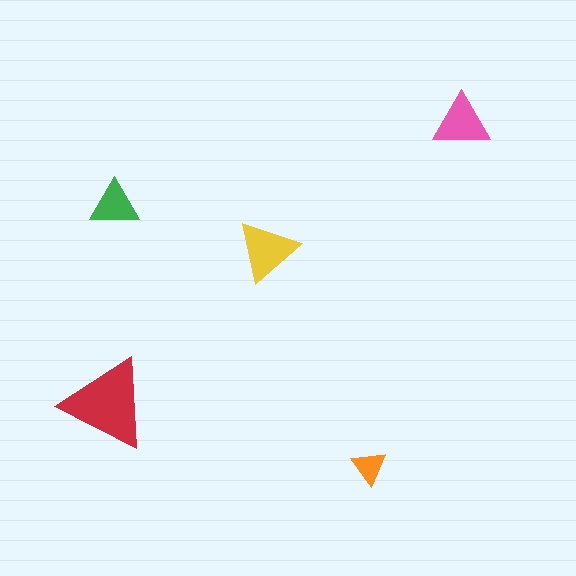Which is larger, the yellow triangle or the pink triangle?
The yellow one.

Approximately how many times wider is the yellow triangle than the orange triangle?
About 2 times wider.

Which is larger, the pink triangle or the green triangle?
The pink one.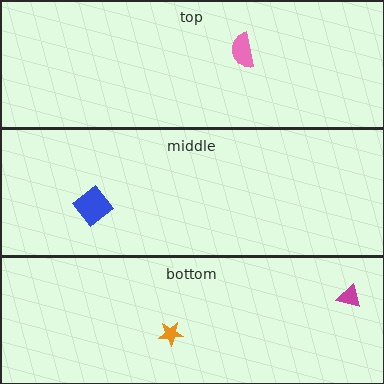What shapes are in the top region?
The pink semicircle.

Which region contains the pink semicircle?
The top region.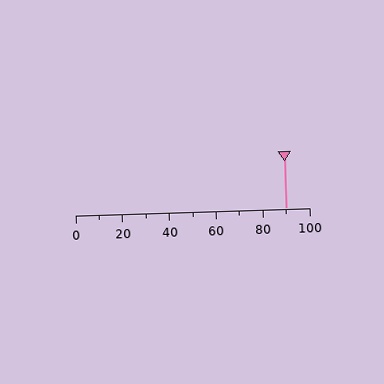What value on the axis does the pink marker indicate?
The marker indicates approximately 90.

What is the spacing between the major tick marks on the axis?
The major ticks are spaced 20 apart.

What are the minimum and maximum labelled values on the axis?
The axis runs from 0 to 100.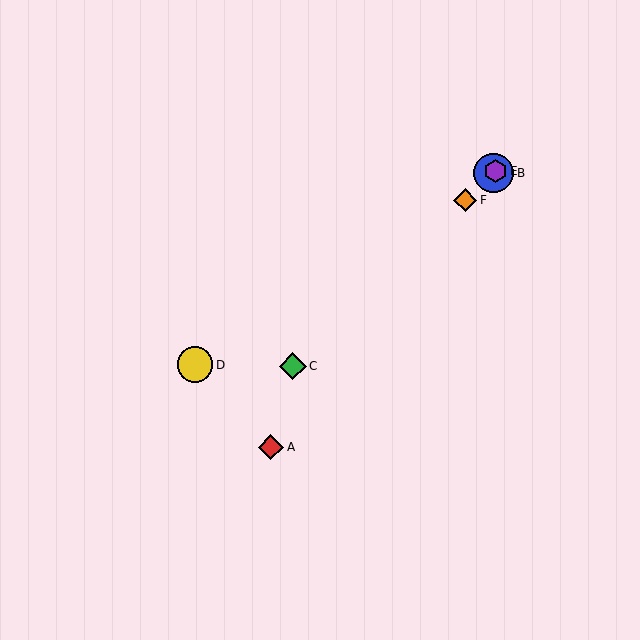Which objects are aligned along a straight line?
Objects B, C, E, F are aligned along a straight line.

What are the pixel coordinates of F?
Object F is at (465, 200).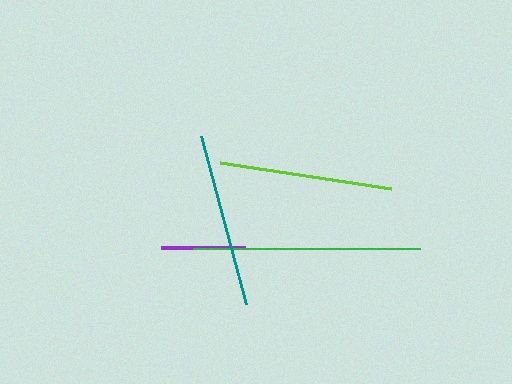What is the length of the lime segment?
The lime segment is approximately 173 pixels long.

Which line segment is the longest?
The green line is the longest at approximately 227 pixels.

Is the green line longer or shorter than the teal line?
The green line is longer than the teal line.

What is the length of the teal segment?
The teal segment is approximately 173 pixels long.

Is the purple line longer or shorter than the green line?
The green line is longer than the purple line.